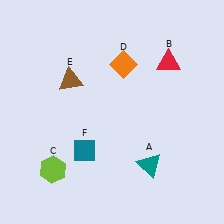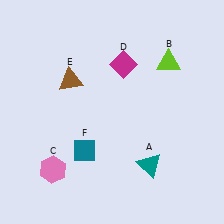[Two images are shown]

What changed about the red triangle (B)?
In Image 1, B is red. In Image 2, it changed to lime.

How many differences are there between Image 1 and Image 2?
There are 3 differences between the two images.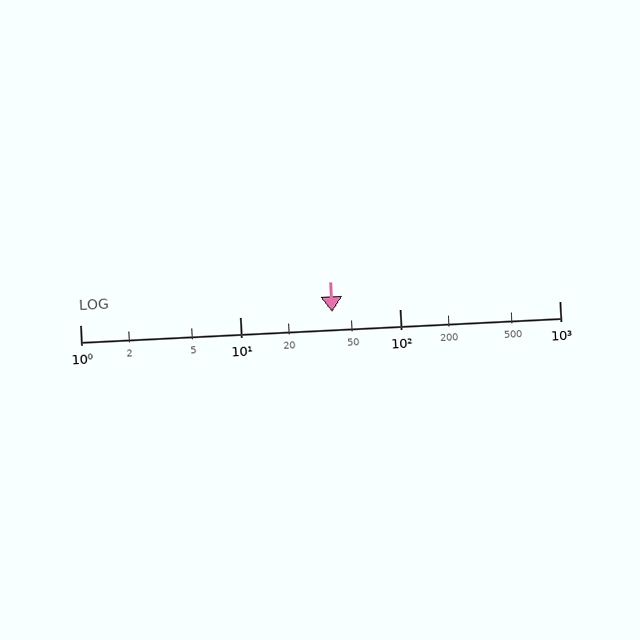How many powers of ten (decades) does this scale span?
The scale spans 3 decades, from 1 to 1000.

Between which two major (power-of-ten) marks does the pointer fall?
The pointer is between 10 and 100.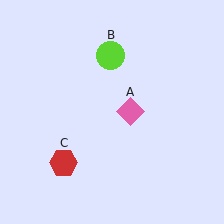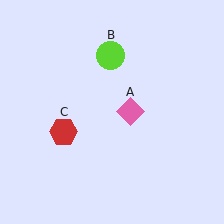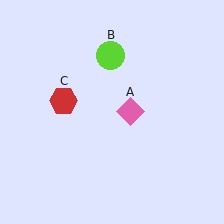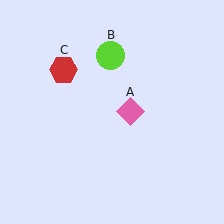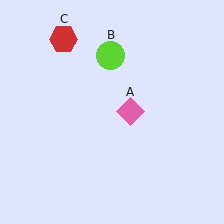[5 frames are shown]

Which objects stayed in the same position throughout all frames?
Pink diamond (object A) and lime circle (object B) remained stationary.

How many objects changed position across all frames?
1 object changed position: red hexagon (object C).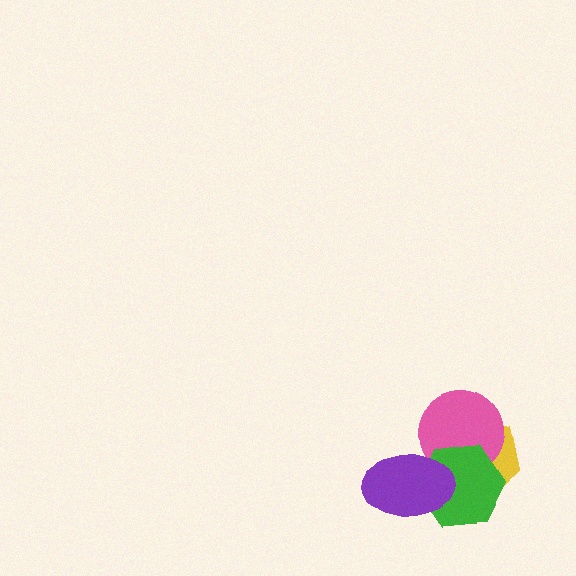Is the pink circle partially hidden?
Yes, it is partially covered by another shape.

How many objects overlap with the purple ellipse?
3 objects overlap with the purple ellipse.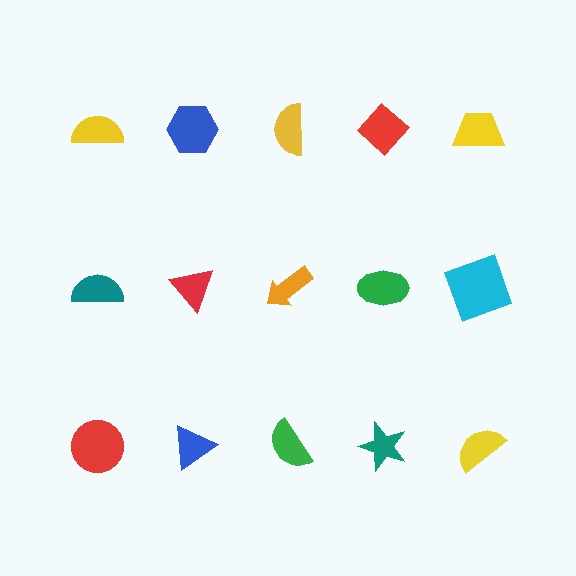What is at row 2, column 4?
A green ellipse.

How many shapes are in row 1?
5 shapes.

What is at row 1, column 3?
A yellow semicircle.